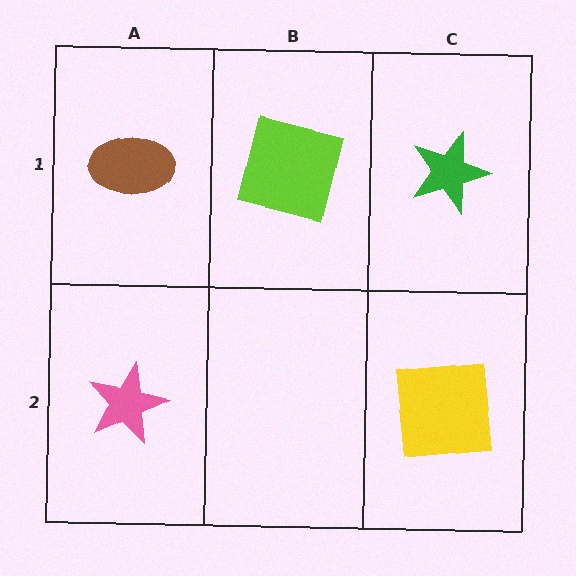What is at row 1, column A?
A brown ellipse.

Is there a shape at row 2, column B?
No, that cell is empty.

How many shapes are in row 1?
3 shapes.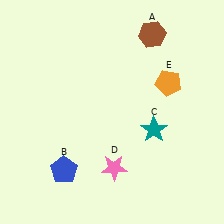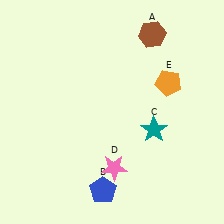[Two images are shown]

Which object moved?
The blue pentagon (B) moved right.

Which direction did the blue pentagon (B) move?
The blue pentagon (B) moved right.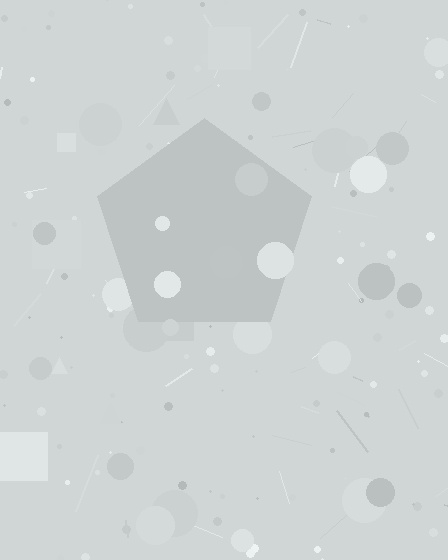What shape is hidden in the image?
A pentagon is hidden in the image.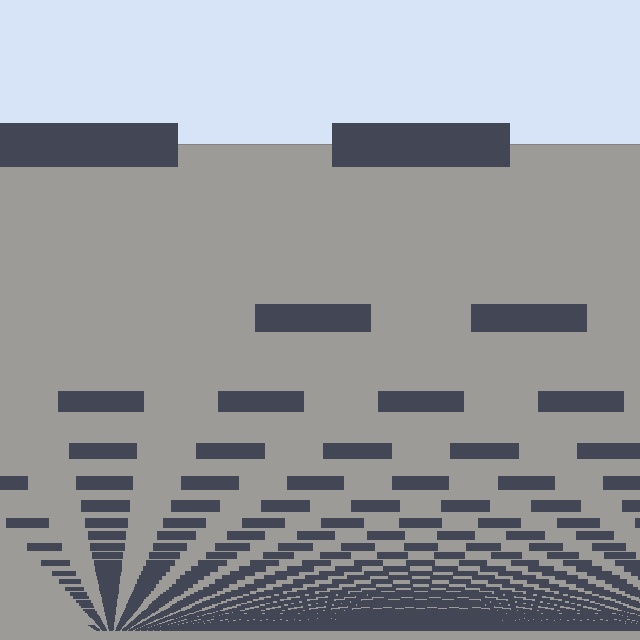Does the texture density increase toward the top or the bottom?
Density increases toward the bottom.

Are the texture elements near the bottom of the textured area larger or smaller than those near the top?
Smaller. The gradient is inverted — elements near the bottom are smaller and denser.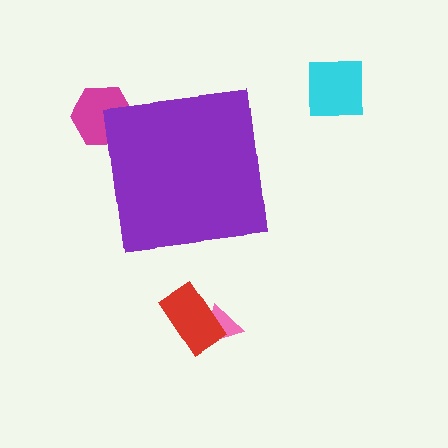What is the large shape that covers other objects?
A purple square.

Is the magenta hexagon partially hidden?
Yes, the magenta hexagon is partially hidden behind the purple square.